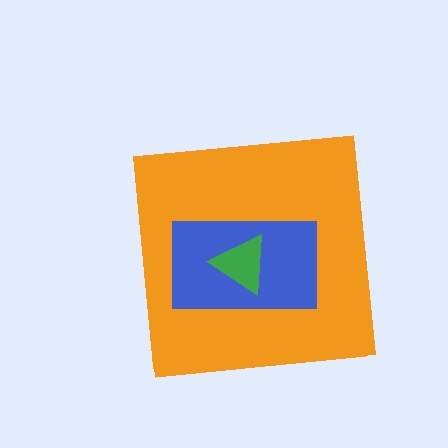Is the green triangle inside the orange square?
Yes.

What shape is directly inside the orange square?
The blue rectangle.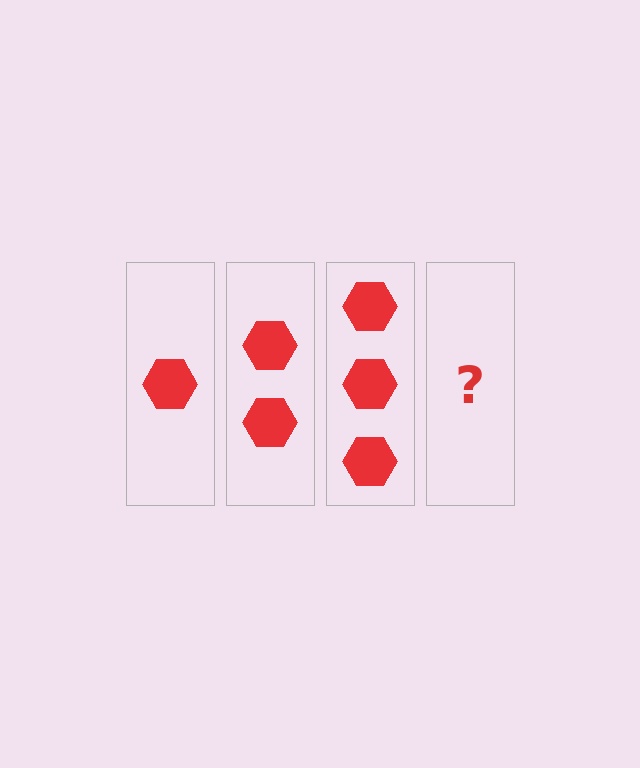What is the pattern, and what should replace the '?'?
The pattern is that each step adds one more hexagon. The '?' should be 4 hexagons.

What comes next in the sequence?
The next element should be 4 hexagons.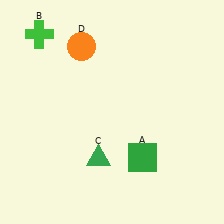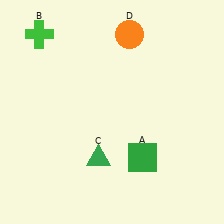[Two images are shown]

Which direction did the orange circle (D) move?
The orange circle (D) moved right.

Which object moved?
The orange circle (D) moved right.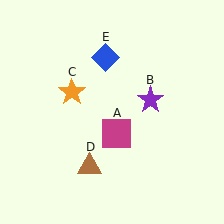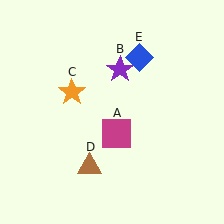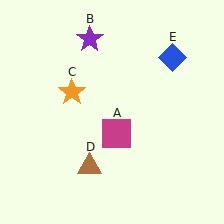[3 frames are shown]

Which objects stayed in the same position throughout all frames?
Magenta square (object A) and orange star (object C) and brown triangle (object D) remained stationary.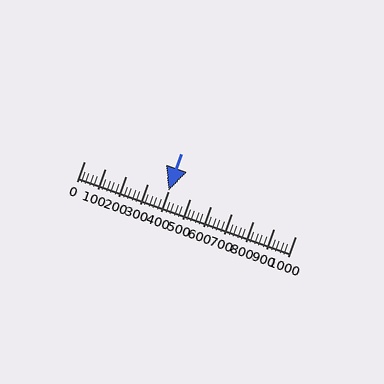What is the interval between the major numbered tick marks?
The major tick marks are spaced 100 units apart.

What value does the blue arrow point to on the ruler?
The blue arrow points to approximately 400.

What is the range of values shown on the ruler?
The ruler shows values from 0 to 1000.